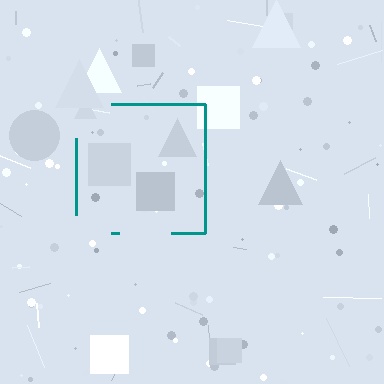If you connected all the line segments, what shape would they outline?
They would outline a square.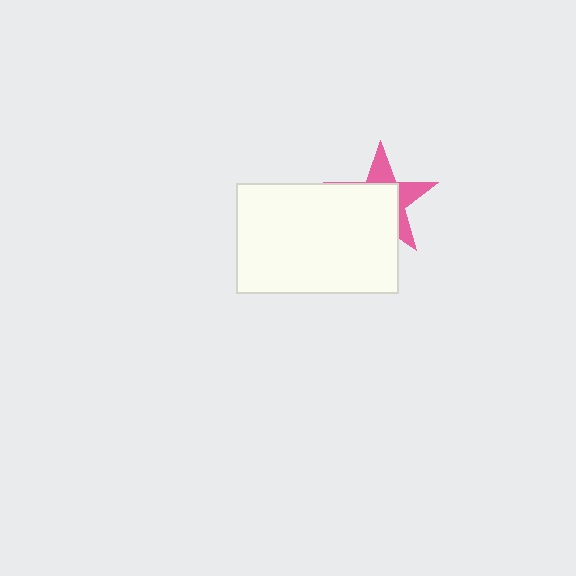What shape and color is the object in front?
The object in front is a white rectangle.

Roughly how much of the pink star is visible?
A small part of it is visible (roughly 40%).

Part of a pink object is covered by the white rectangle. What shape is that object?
It is a star.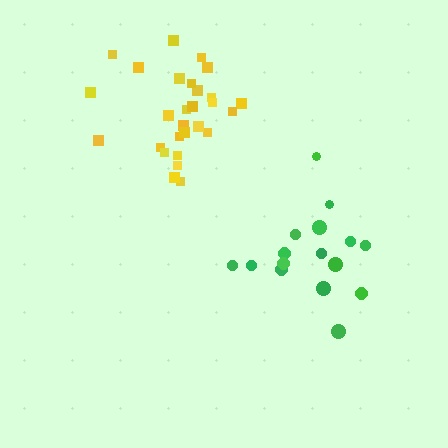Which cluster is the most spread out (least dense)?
Green.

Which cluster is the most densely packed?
Yellow.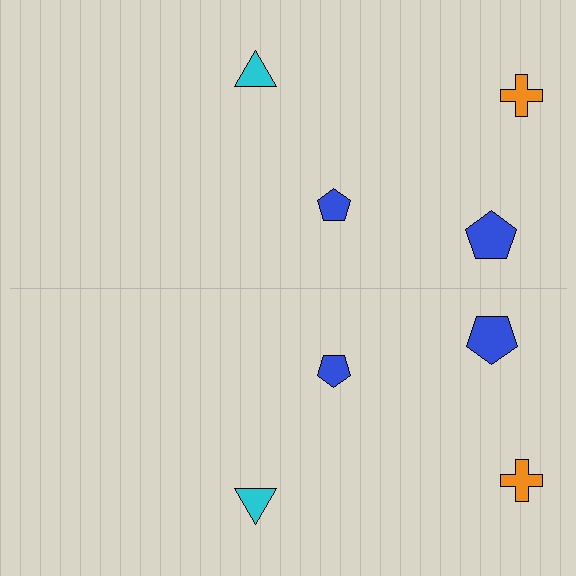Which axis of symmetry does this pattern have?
The pattern has a horizontal axis of symmetry running through the center of the image.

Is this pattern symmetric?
Yes, this pattern has bilateral (reflection) symmetry.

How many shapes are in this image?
There are 8 shapes in this image.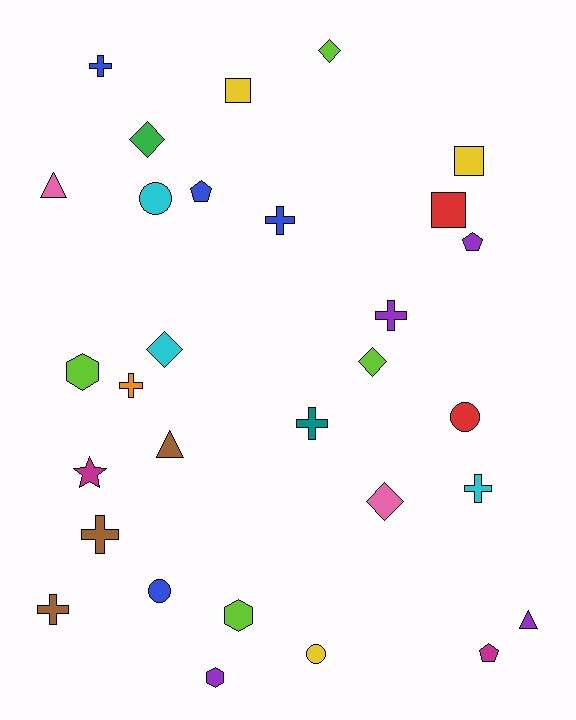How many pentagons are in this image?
There are 3 pentagons.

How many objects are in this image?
There are 30 objects.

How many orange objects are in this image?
There is 1 orange object.